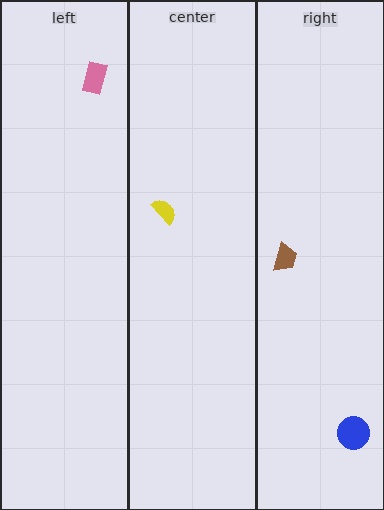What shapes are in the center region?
The yellow semicircle.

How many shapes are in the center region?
1.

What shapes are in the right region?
The brown trapezoid, the blue circle.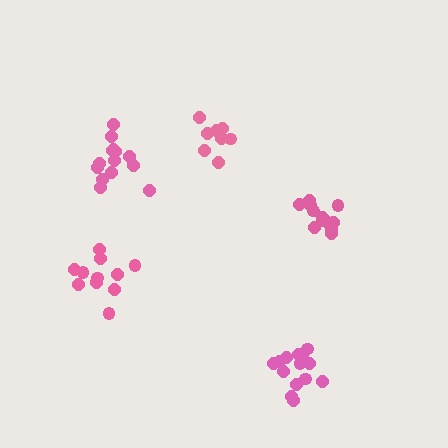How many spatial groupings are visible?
There are 5 spatial groupings.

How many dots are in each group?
Group 1: 12 dots, Group 2: 14 dots, Group 3: 11 dots, Group 4: 14 dots, Group 5: 8 dots (59 total).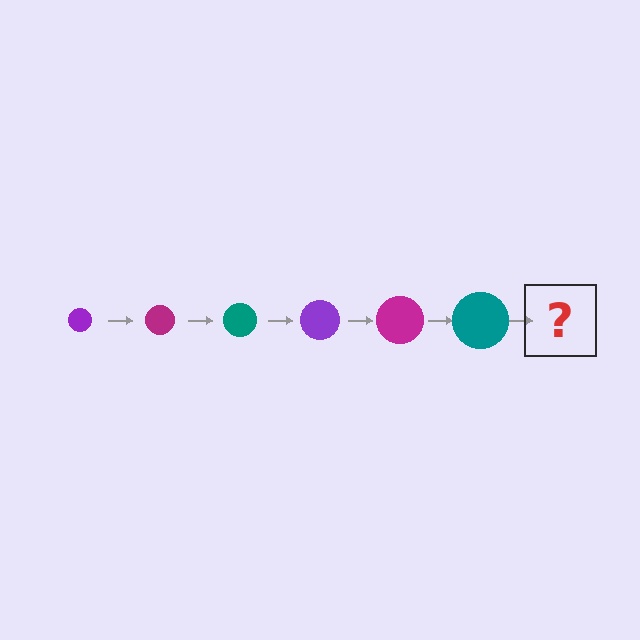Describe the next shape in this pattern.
It should be a purple circle, larger than the previous one.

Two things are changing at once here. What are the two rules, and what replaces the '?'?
The two rules are that the circle grows larger each step and the color cycles through purple, magenta, and teal. The '?' should be a purple circle, larger than the previous one.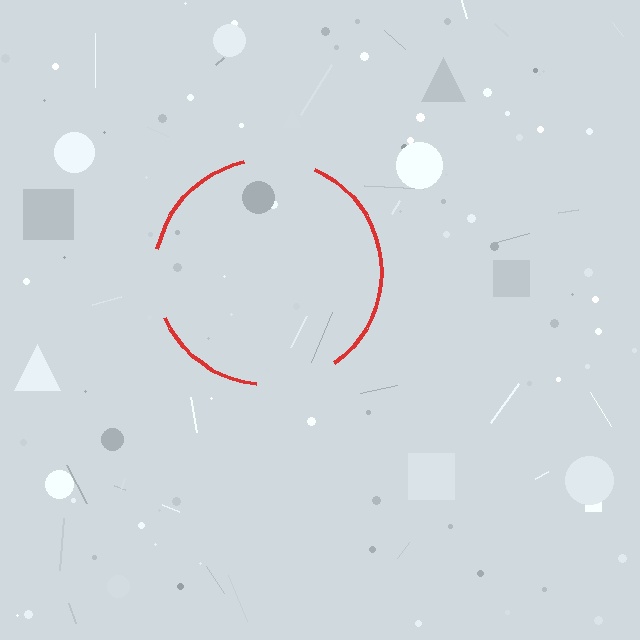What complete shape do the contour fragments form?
The contour fragments form a circle.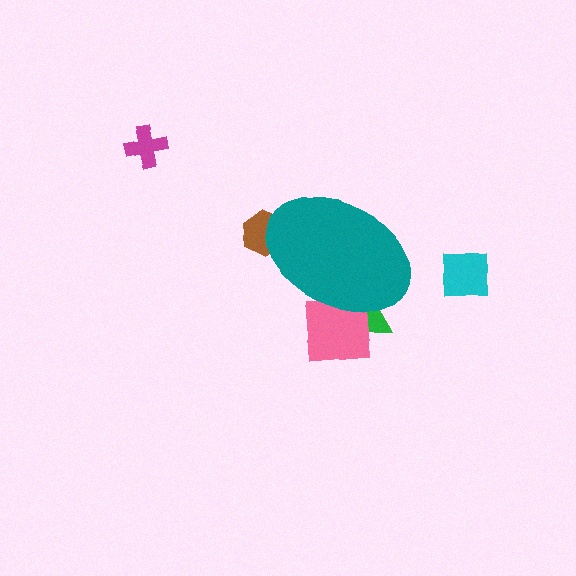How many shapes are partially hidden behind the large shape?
3 shapes are partially hidden.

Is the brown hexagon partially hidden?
Yes, the brown hexagon is partially hidden behind the teal ellipse.